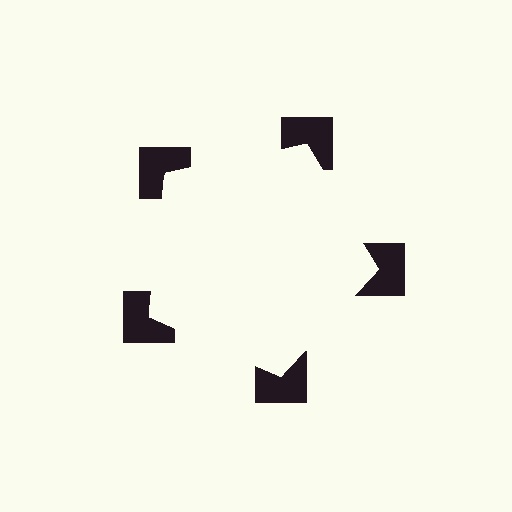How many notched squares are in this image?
There are 5 — one at each vertex of the illusory pentagon.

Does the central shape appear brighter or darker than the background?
It typically appears slightly brighter than the background, even though no actual brightness change is drawn.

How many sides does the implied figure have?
5 sides.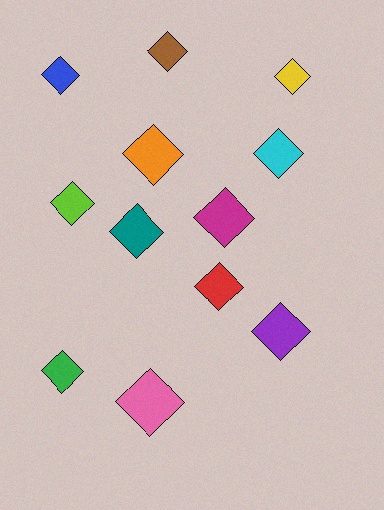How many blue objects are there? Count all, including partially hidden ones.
There is 1 blue object.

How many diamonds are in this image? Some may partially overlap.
There are 12 diamonds.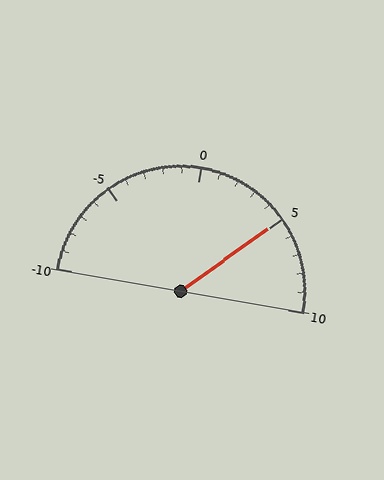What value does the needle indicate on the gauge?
The needle indicates approximately 5.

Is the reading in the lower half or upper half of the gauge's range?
The reading is in the upper half of the range (-10 to 10).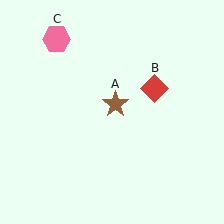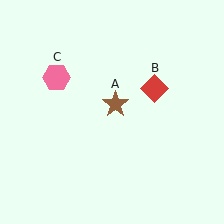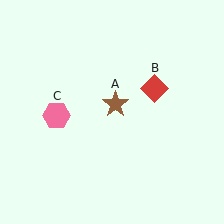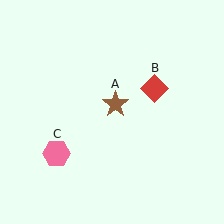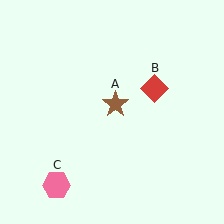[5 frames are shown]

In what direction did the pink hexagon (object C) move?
The pink hexagon (object C) moved down.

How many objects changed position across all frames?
1 object changed position: pink hexagon (object C).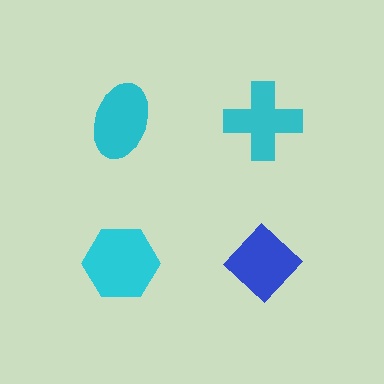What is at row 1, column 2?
A cyan cross.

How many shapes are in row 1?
2 shapes.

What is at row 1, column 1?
A cyan ellipse.